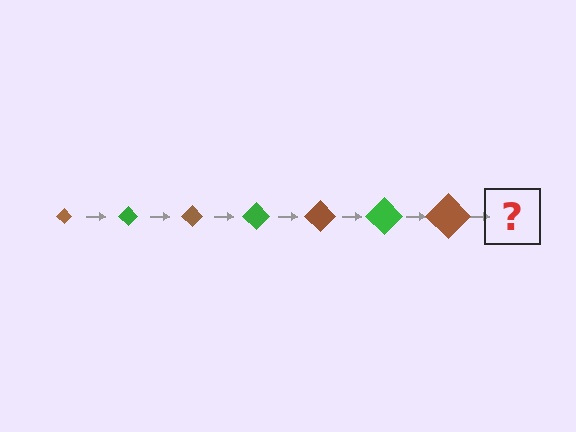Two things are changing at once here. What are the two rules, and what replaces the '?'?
The two rules are that the diamond grows larger each step and the color cycles through brown and green. The '?' should be a green diamond, larger than the previous one.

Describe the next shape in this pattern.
It should be a green diamond, larger than the previous one.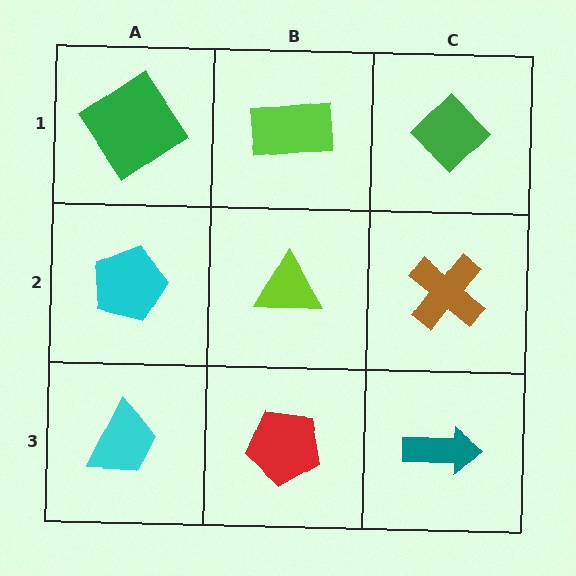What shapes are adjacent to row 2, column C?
A green diamond (row 1, column C), a teal arrow (row 3, column C), a lime triangle (row 2, column B).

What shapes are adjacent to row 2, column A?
A green diamond (row 1, column A), a cyan trapezoid (row 3, column A), a lime triangle (row 2, column B).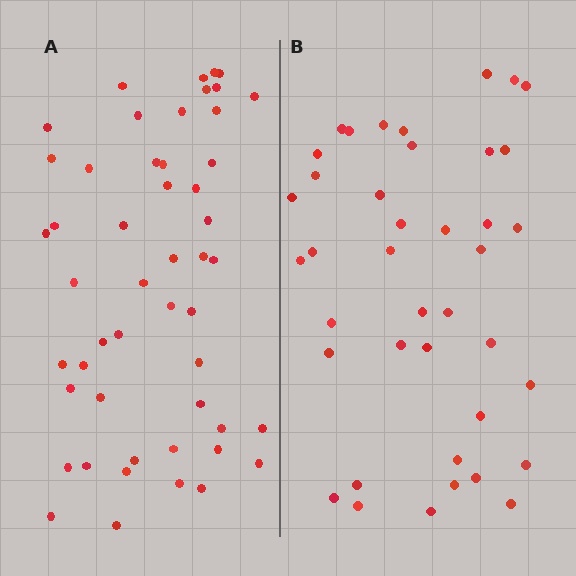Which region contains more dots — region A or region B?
Region A (the left region) has more dots.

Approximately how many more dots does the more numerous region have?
Region A has roughly 10 or so more dots than region B.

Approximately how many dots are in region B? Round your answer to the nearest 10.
About 40 dots.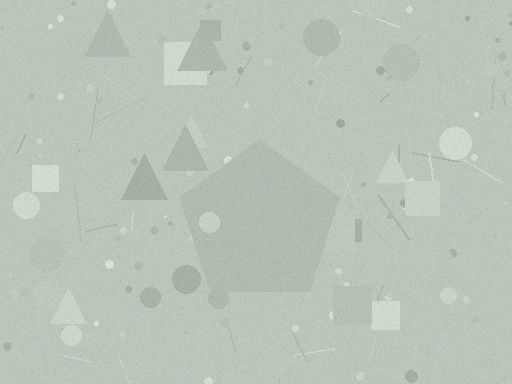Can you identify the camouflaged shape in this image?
The camouflaged shape is a pentagon.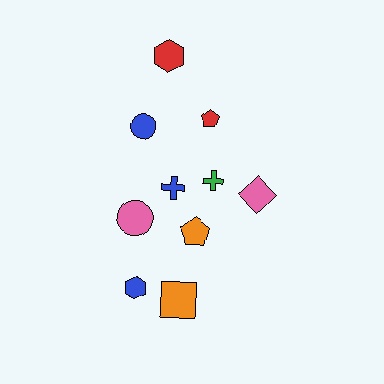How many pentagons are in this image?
There are 2 pentagons.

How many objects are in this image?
There are 10 objects.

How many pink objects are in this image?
There are 2 pink objects.